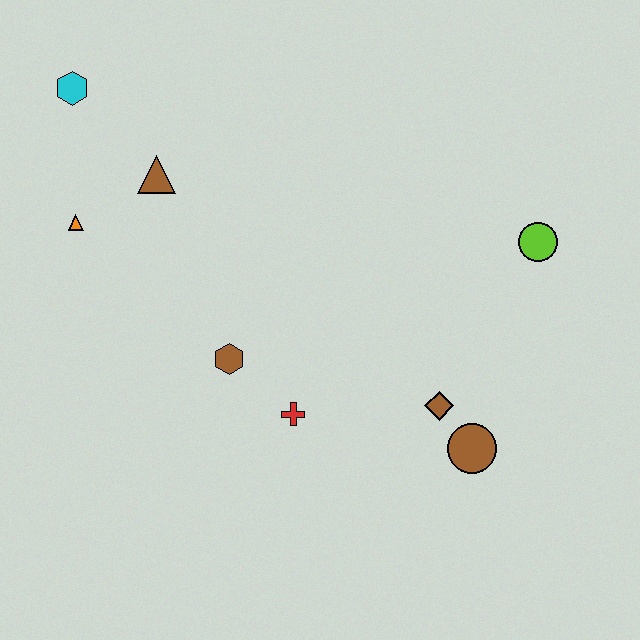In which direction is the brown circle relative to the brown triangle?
The brown circle is to the right of the brown triangle.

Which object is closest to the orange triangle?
The brown triangle is closest to the orange triangle.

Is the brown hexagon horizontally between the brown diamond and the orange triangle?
Yes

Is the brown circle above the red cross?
No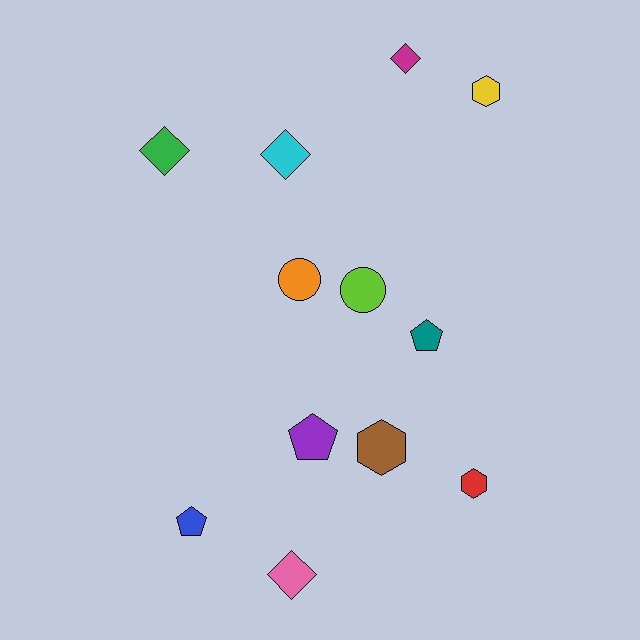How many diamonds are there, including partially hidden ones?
There are 4 diamonds.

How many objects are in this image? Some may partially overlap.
There are 12 objects.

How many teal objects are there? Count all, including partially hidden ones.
There is 1 teal object.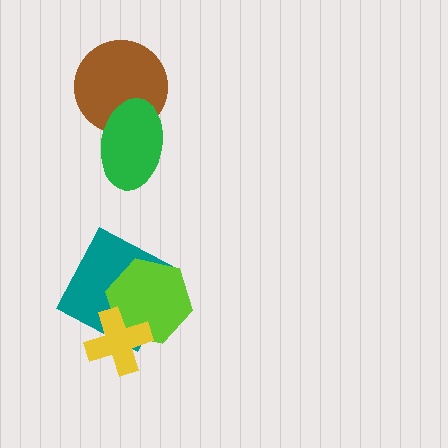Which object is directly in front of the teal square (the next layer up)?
The lime hexagon is directly in front of the teal square.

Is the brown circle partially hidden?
Yes, it is partially covered by another shape.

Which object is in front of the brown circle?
The green ellipse is in front of the brown circle.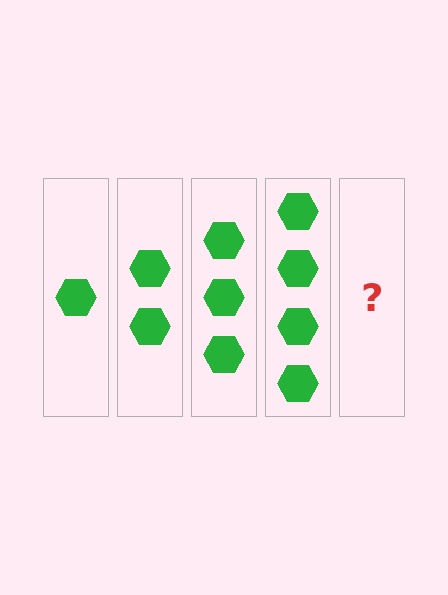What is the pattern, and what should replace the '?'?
The pattern is that each step adds one more hexagon. The '?' should be 5 hexagons.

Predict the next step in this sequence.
The next step is 5 hexagons.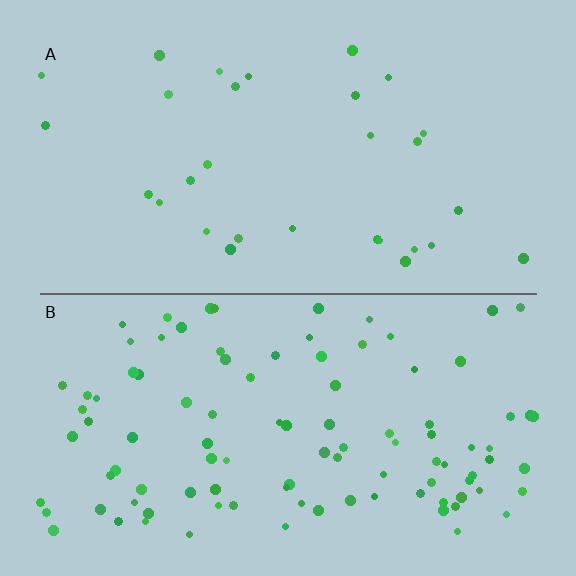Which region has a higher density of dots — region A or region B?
B (the bottom).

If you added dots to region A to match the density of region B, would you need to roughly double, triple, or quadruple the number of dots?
Approximately triple.